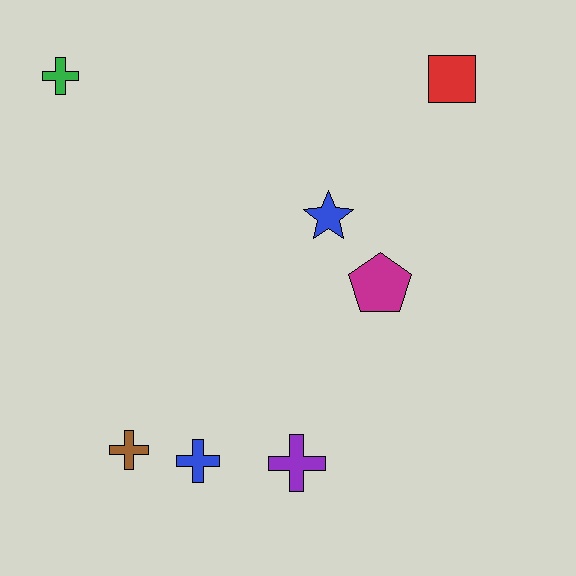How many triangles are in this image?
There are no triangles.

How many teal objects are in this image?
There are no teal objects.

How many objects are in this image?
There are 7 objects.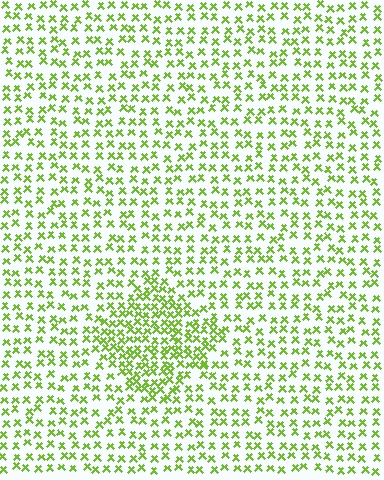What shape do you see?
I see a diamond.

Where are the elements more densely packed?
The elements are more densely packed inside the diamond boundary.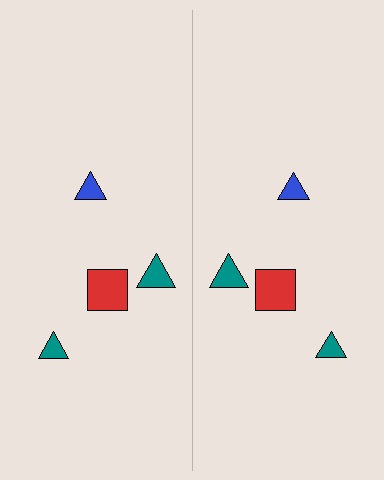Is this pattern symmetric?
Yes, this pattern has bilateral (reflection) symmetry.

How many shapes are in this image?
There are 8 shapes in this image.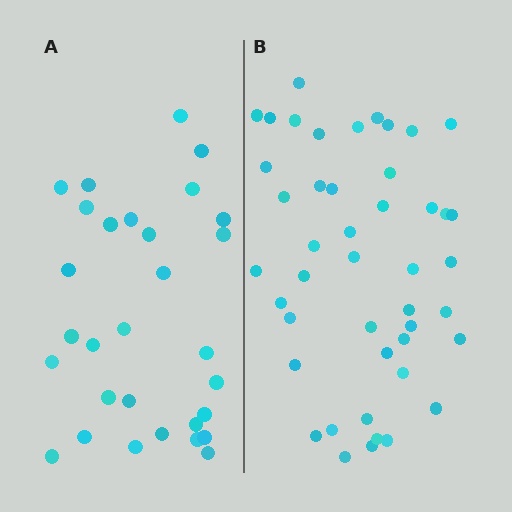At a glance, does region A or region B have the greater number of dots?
Region B (the right region) has more dots.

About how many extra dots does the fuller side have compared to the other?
Region B has approximately 15 more dots than region A.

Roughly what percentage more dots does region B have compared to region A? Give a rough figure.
About 50% more.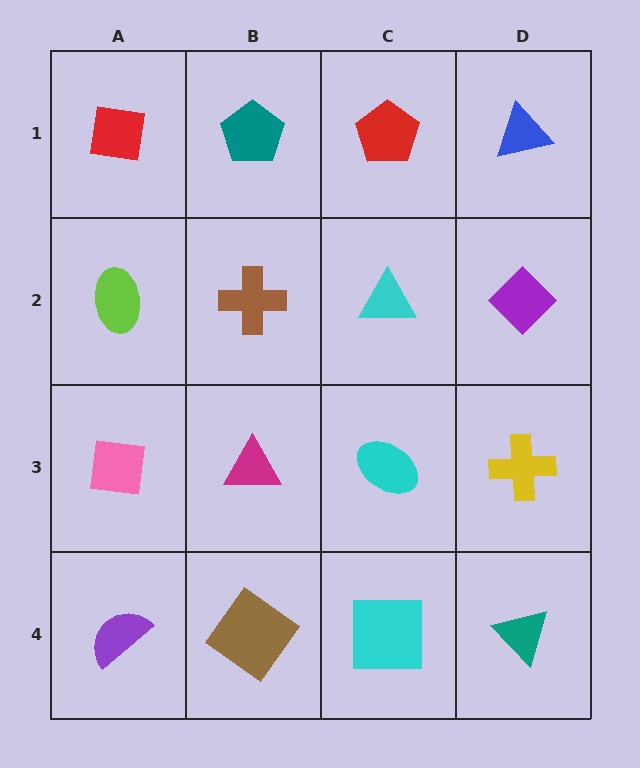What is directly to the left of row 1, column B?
A red square.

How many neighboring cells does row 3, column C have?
4.